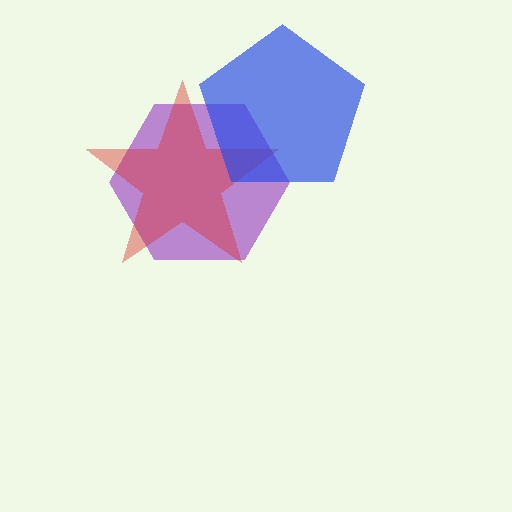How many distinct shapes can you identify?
There are 3 distinct shapes: a purple hexagon, a red star, a blue pentagon.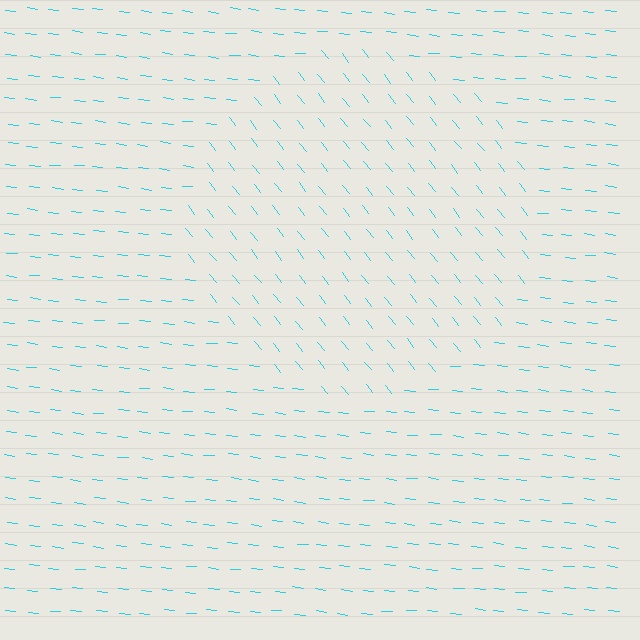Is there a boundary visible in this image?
Yes, there is a texture boundary formed by a change in line orientation.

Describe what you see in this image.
The image is filled with small cyan line segments. A circle region in the image has lines oriented differently from the surrounding lines, creating a visible texture boundary.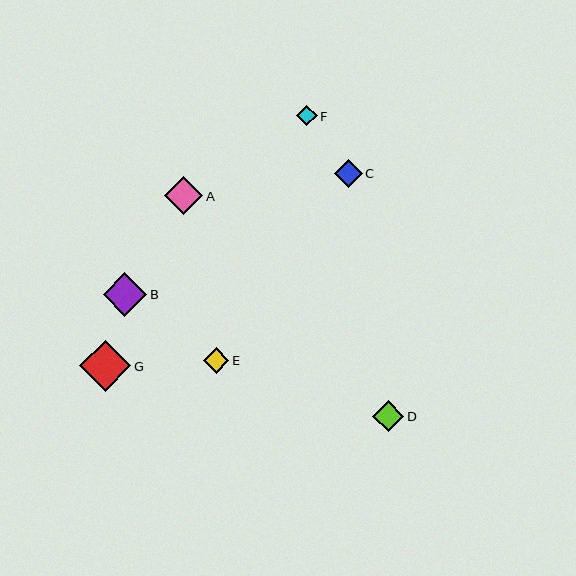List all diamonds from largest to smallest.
From largest to smallest: G, B, A, D, C, E, F.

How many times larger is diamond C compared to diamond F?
Diamond C is approximately 1.4 times the size of diamond F.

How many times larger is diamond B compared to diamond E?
Diamond B is approximately 1.7 times the size of diamond E.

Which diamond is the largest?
Diamond G is the largest with a size of approximately 51 pixels.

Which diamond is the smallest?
Diamond F is the smallest with a size of approximately 20 pixels.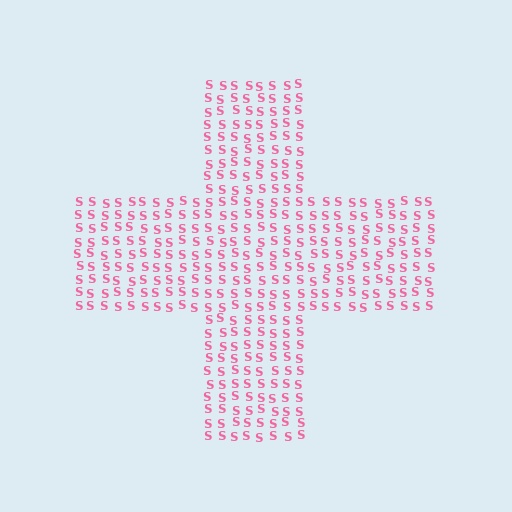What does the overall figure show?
The overall figure shows a cross.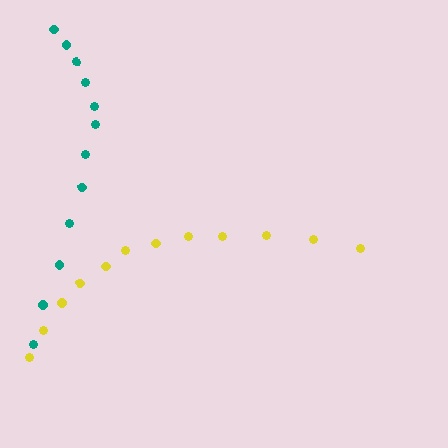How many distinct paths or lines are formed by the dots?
There are 2 distinct paths.